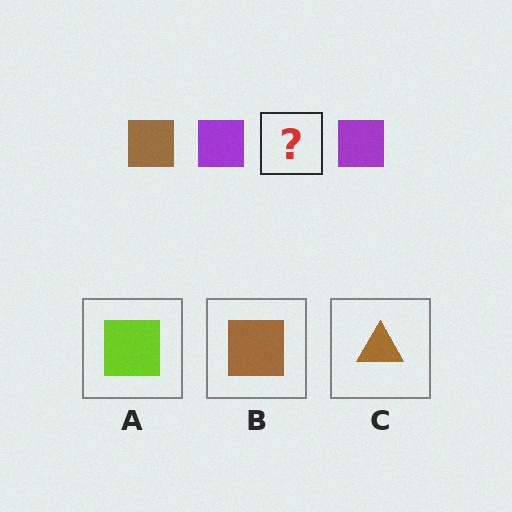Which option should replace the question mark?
Option B.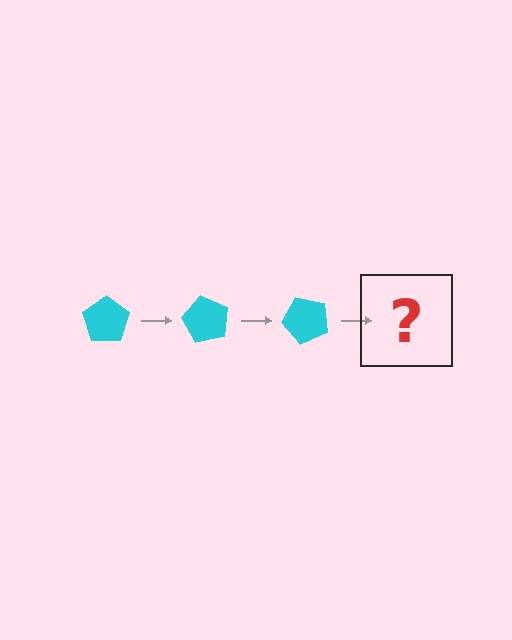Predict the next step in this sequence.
The next step is a cyan pentagon rotated 180 degrees.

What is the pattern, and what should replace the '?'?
The pattern is that the pentagon rotates 60 degrees each step. The '?' should be a cyan pentagon rotated 180 degrees.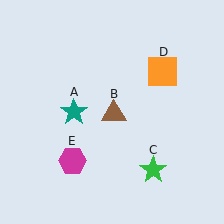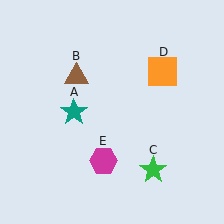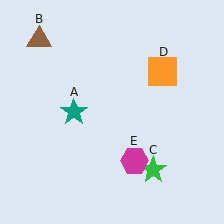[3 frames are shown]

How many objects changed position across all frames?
2 objects changed position: brown triangle (object B), magenta hexagon (object E).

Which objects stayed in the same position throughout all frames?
Teal star (object A) and green star (object C) and orange square (object D) remained stationary.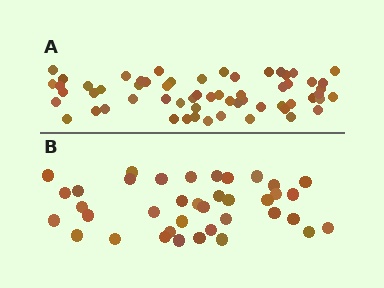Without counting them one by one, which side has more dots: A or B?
Region A (the top region) has more dots.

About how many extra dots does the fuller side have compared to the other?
Region A has approximately 20 more dots than region B.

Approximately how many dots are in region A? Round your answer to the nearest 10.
About 60 dots.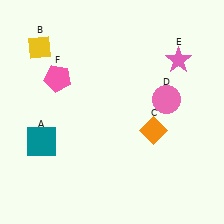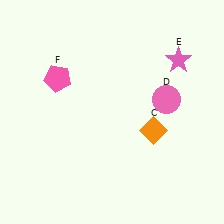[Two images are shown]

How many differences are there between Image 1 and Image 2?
There are 2 differences between the two images.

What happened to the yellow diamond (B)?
The yellow diamond (B) was removed in Image 2. It was in the top-left area of Image 1.